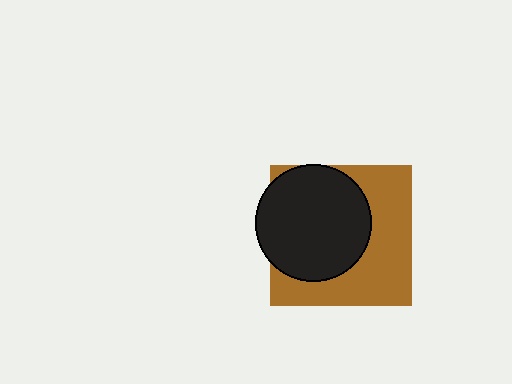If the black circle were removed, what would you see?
You would see the complete brown square.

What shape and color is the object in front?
The object in front is a black circle.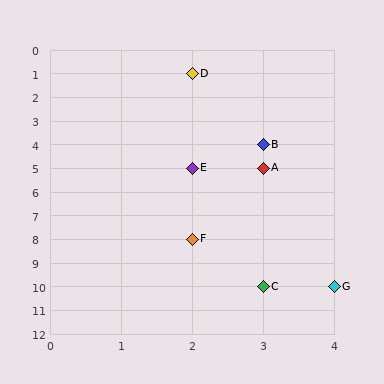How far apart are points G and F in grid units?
Points G and F are 2 columns and 2 rows apart (about 2.8 grid units diagonally).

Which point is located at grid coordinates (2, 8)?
Point F is at (2, 8).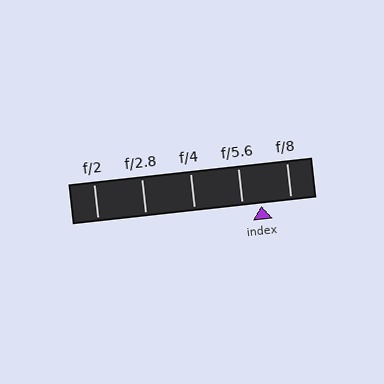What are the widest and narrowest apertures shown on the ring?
The widest aperture shown is f/2 and the narrowest is f/8.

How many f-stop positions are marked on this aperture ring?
There are 5 f-stop positions marked.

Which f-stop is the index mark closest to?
The index mark is closest to f/5.6.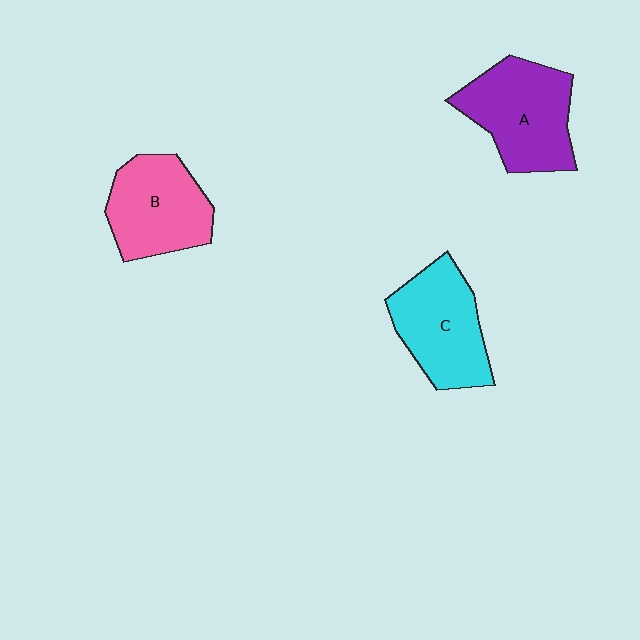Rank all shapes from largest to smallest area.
From largest to smallest: A (purple), C (cyan), B (pink).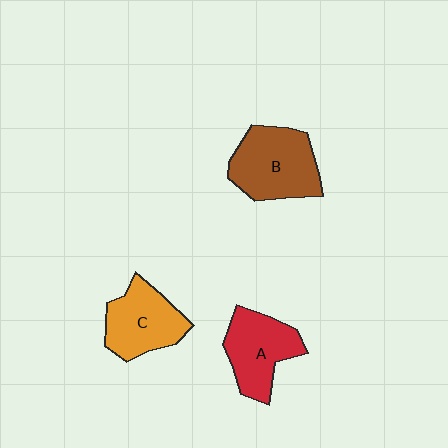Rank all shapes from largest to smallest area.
From largest to smallest: B (brown), A (red), C (orange).